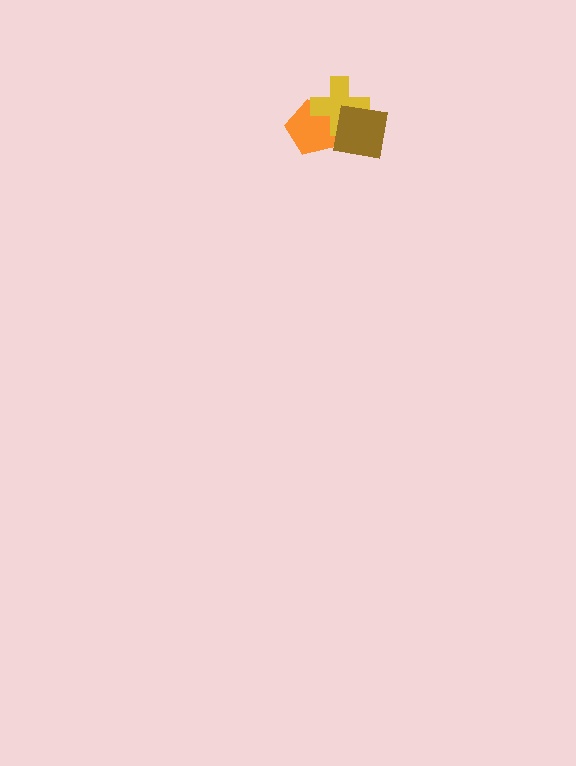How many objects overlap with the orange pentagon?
2 objects overlap with the orange pentagon.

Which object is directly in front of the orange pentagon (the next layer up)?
The yellow cross is directly in front of the orange pentagon.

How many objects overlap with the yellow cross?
2 objects overlap with the yellow cross.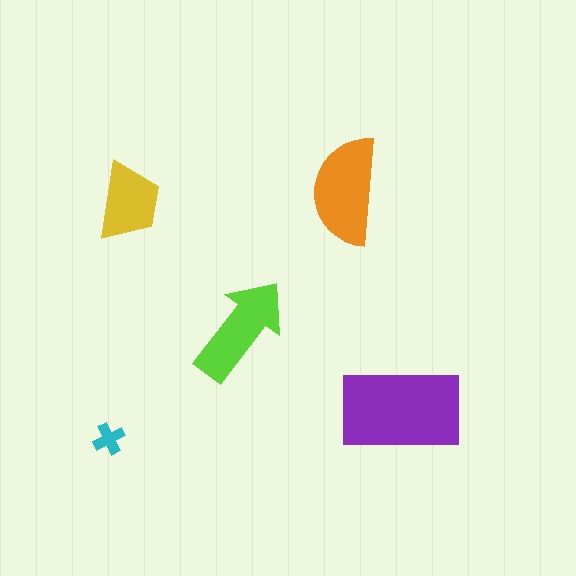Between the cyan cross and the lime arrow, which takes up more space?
The lime arrow.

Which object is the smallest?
The cyan cross.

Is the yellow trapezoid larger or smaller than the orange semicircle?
Smaller.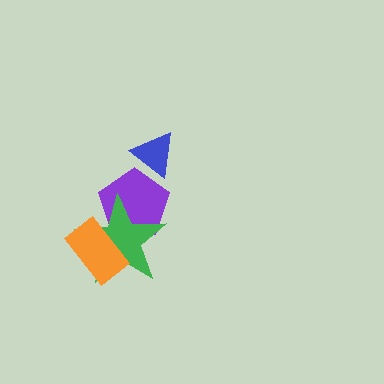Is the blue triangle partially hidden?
No, no other shape covers it.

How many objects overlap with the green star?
2 objects overlap with the green star.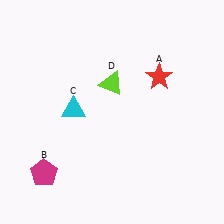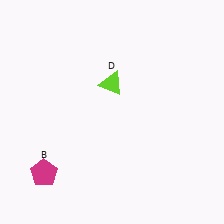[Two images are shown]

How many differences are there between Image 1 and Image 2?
There are 2 differences between the two images.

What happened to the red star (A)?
The red star (A) was removed in Image 2. It was in the top-right area of Image 1.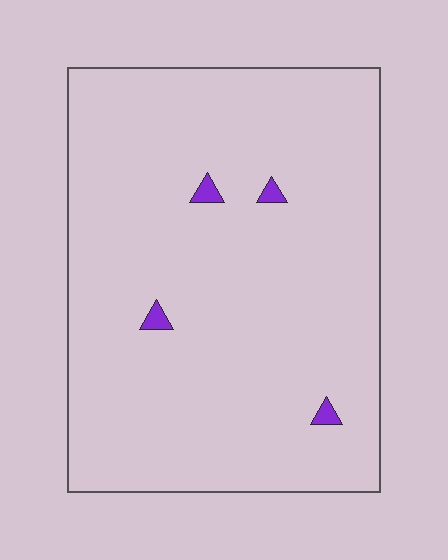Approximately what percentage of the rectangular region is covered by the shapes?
Approximately 0%.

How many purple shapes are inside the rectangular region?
4.